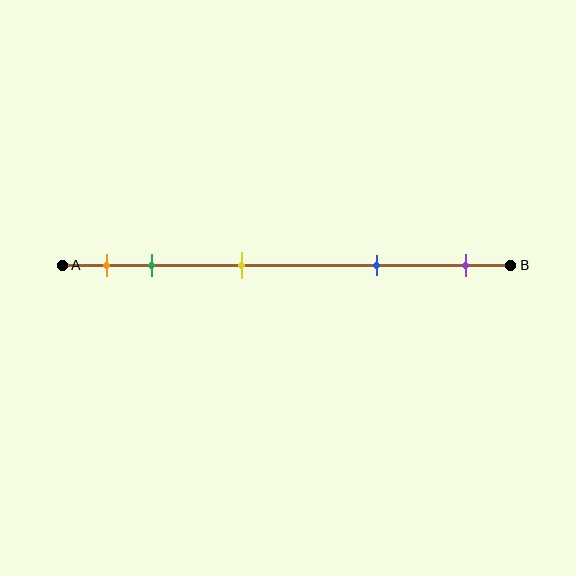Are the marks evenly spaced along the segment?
No, the marks are not evenly spaced.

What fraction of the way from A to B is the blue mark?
The blue mark is approximately 70% (0.7) of the way from A to B.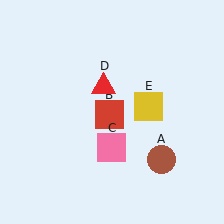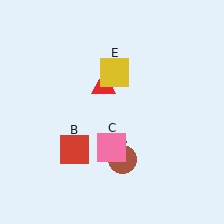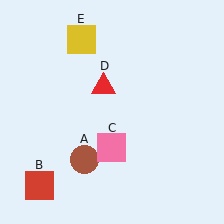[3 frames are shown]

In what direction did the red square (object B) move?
The red square (object B) moved down and to the left.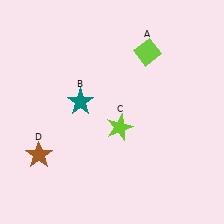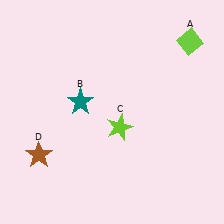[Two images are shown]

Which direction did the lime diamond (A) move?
The lime diamond (A) moved right.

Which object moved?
The lime diamond (A) moved right.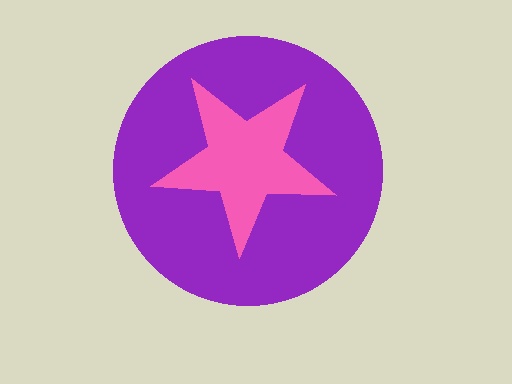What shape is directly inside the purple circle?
The pink star.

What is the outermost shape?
The purple circle.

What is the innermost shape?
The pink star.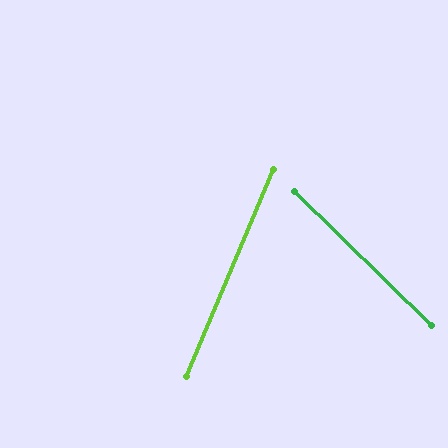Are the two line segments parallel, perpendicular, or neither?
Neither parallel nor perpendicular — they differ by about 69°.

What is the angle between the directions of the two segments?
Approximately 69 degrees.